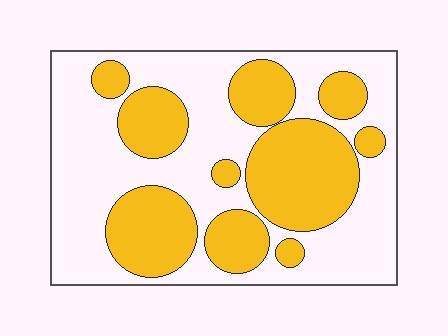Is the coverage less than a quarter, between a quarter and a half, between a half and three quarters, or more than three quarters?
Between a quarter and a half.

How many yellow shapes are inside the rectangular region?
10.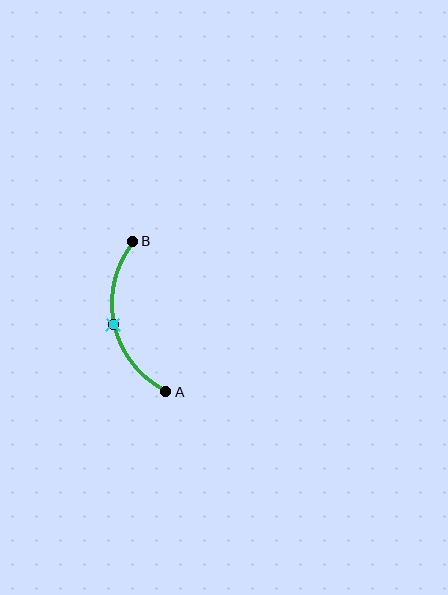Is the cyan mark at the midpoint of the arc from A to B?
Yes. The cyan mark lies on the arc at equal arc-length from both A and B — it is the arc midpoint.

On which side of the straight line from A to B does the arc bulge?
The arc bulges to the left of the straight line connecting A and B.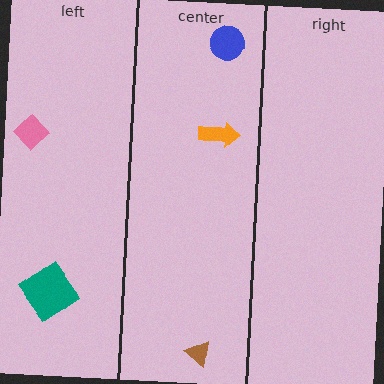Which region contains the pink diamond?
The left region.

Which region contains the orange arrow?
The center region.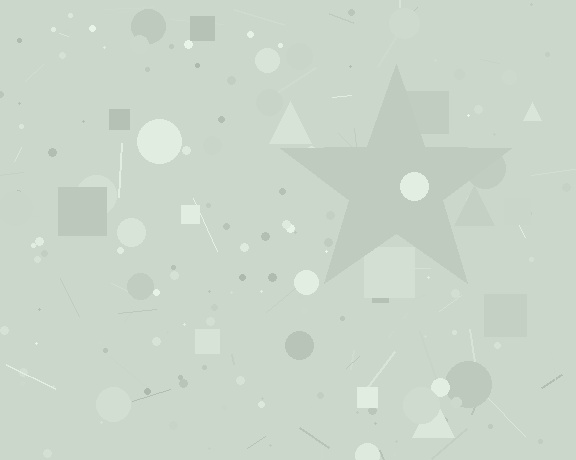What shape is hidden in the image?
A star is hidden in the image.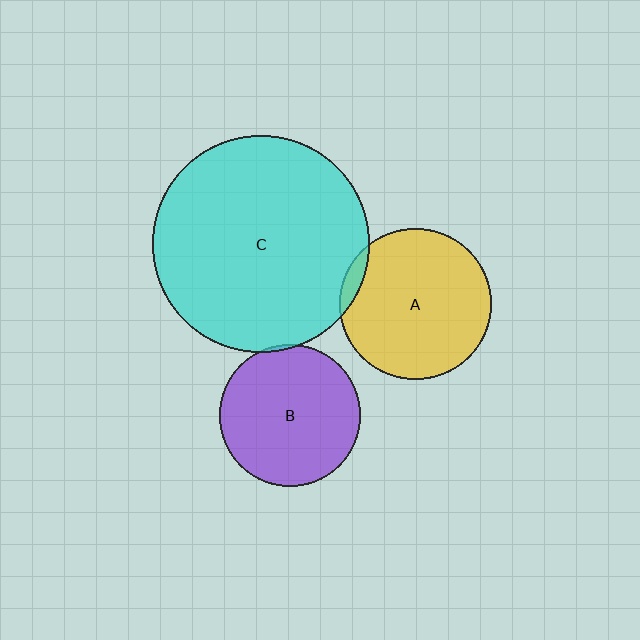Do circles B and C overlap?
Yes.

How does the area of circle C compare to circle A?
Approximately 2.1 times.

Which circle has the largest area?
Circle C (cyan).